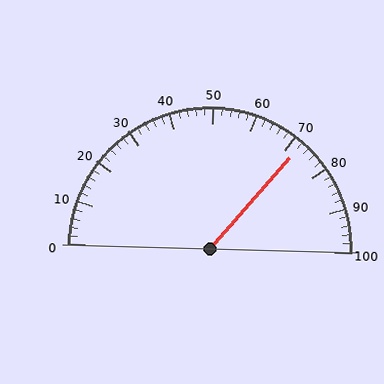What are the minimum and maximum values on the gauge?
The gauge ranges from 0 to 100.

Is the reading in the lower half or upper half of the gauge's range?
The reading is in the upper half of the range (0 to 100).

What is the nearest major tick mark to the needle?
The nearest major tick mark is 70.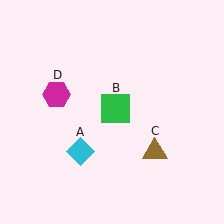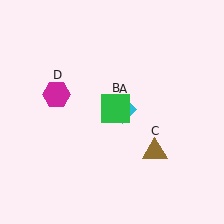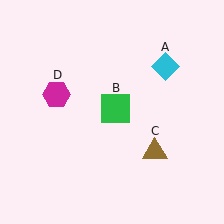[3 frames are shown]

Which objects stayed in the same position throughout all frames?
Green square (object B) and brown triangle (object C) and magenta hexagon (object D) remained stationary.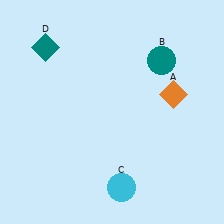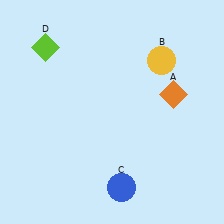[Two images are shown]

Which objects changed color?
B changed from teal to yellow. C changed from cyan to blue. D changed from teal to lime.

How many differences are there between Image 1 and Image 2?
There are 3 differences between the two images.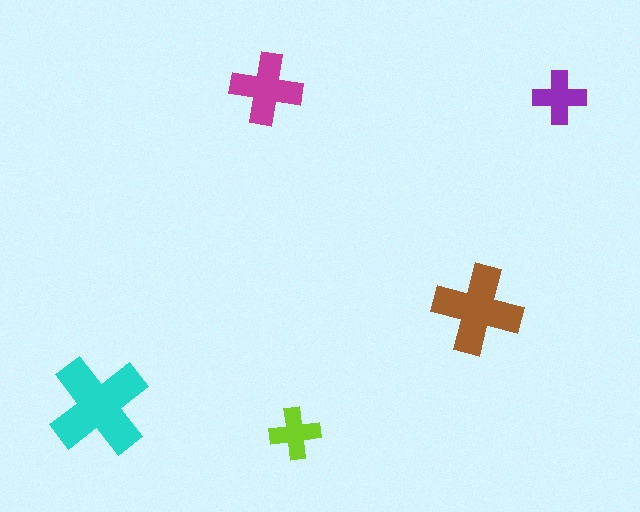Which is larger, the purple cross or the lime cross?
The purple one.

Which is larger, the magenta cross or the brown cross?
The brown one.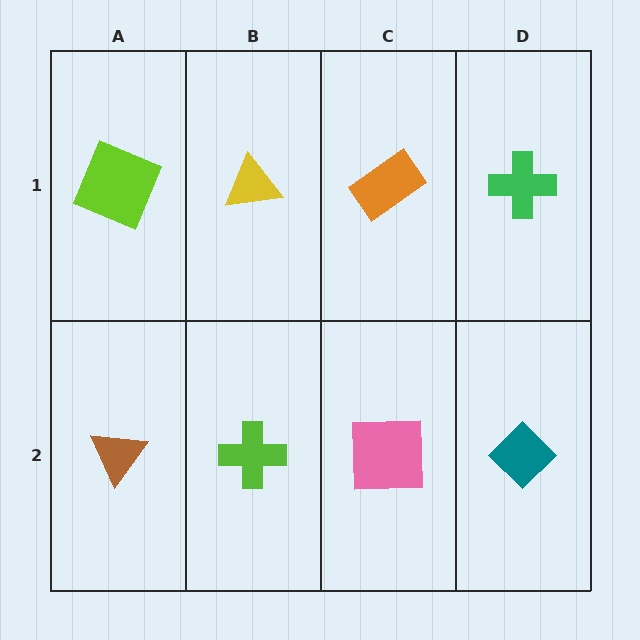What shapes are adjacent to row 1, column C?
A pink square (row 2, column C), a yellow triangle (row 1, column B), a green cross (row 1, column D).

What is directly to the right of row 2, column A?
A lime cross.